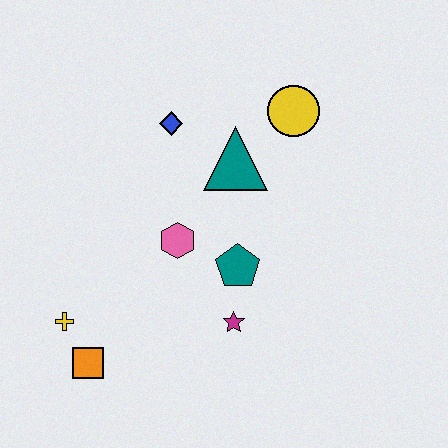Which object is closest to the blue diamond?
The teal triangle is closest to the blue diamond.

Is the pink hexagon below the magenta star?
No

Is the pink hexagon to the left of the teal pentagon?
Yes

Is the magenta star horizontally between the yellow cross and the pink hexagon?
No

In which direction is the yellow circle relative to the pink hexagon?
The yellow circle is above the pink hexagon.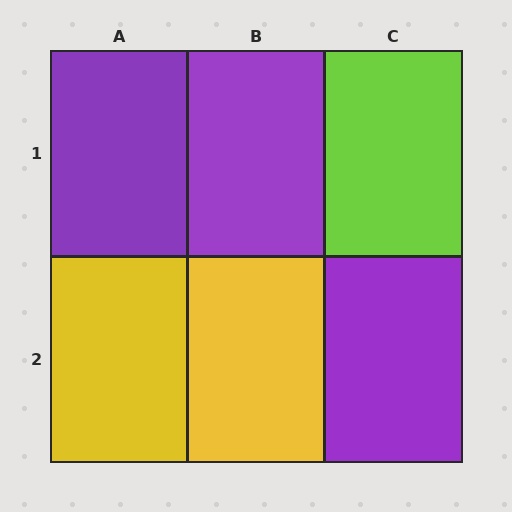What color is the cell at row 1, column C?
Lime.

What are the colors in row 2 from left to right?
Yellow, yellow, purple.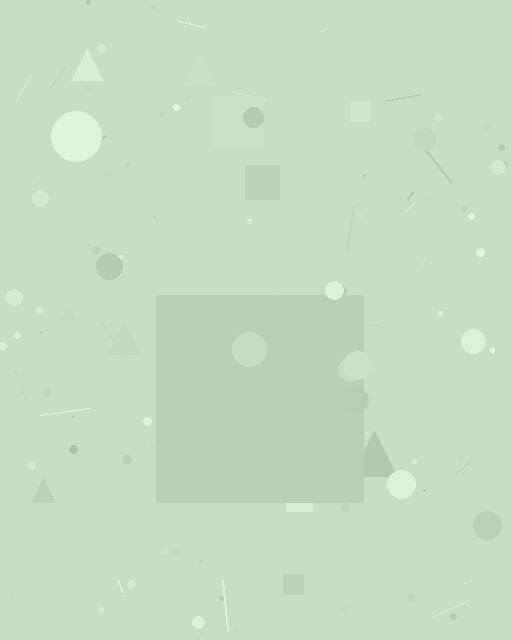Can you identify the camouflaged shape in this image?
The camouflaged shape is a square.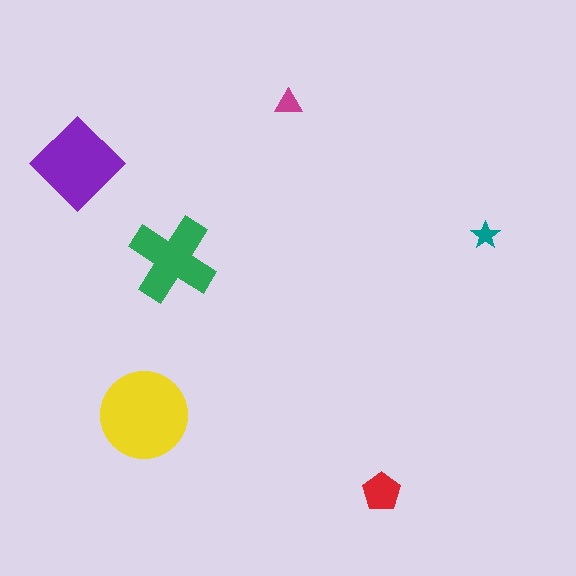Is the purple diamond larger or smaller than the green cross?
Larger.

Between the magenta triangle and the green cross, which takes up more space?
The green cross.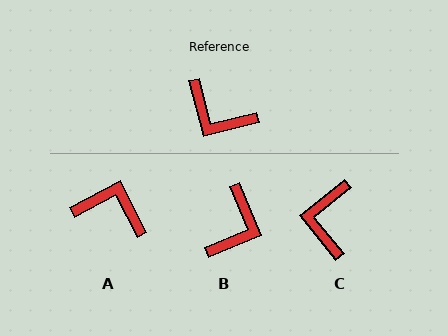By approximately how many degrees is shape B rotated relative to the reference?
Approximately 98 degrees counter-clockwise.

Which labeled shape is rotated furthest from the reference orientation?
A, about 167 degrees away.